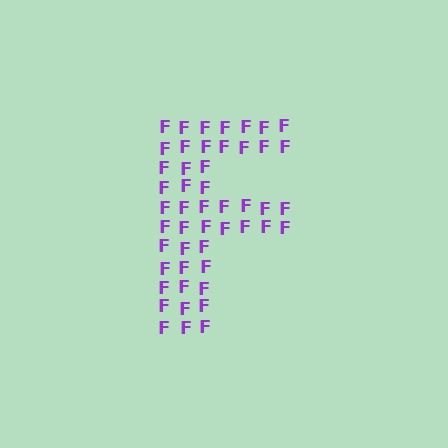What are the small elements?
The small elements are letter F's.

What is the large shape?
The large shape is the letter F.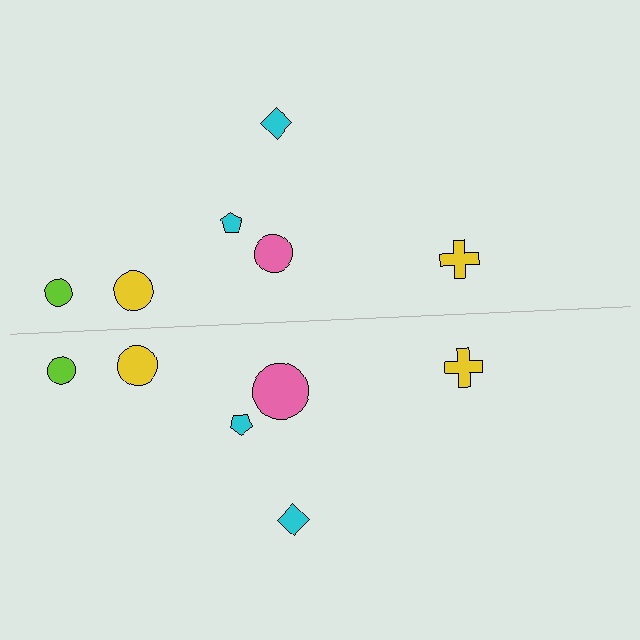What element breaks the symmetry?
The pink circle on the bottom side has a different size than its mirror counterpart.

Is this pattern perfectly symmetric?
No, the pattern is not perfectly symmetric. The pink circle on the bottom side has a different size than its mirror counterpart.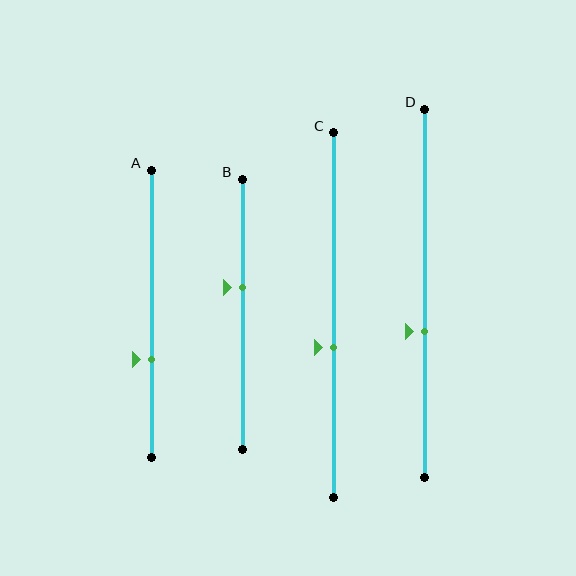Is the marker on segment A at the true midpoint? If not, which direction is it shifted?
No, the marker on segment A is shifted downward by about 16% of the segment length.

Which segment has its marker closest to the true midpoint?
Segment C has its marker closest to the true midpoint.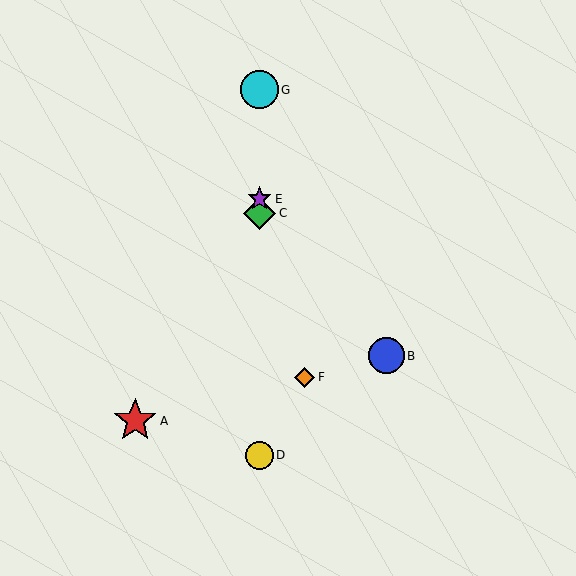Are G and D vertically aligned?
Yes, both are at x≈260.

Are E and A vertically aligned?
No, E is at x≈260 and A is at x≈135.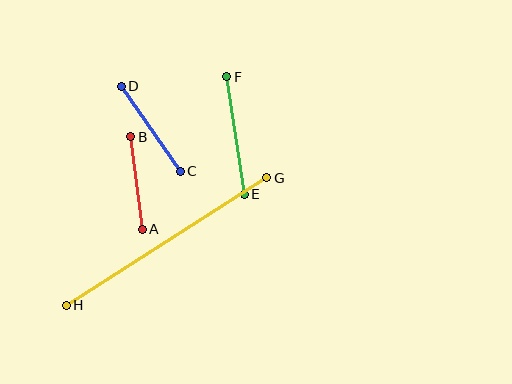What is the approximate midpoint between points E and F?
The midpoint is at approximately (235, 135) pixels.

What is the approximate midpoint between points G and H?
The midpoint is at approximately (167, 241) pixels.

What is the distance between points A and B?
The distance is approximately 93 pixels.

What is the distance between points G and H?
The distance is approximately 237 pixels.